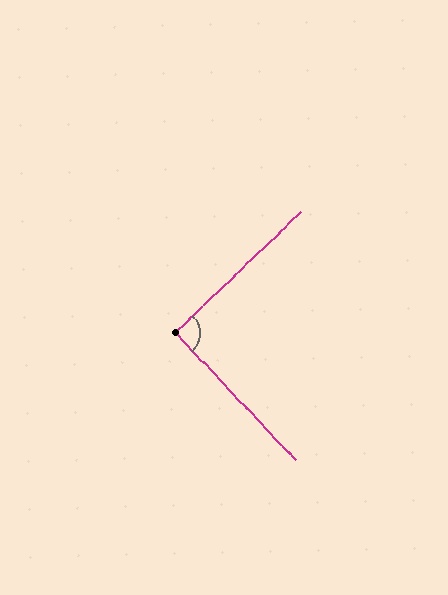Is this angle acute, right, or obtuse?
It is approximately a right angle.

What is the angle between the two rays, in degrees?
Approximately 90 degrees.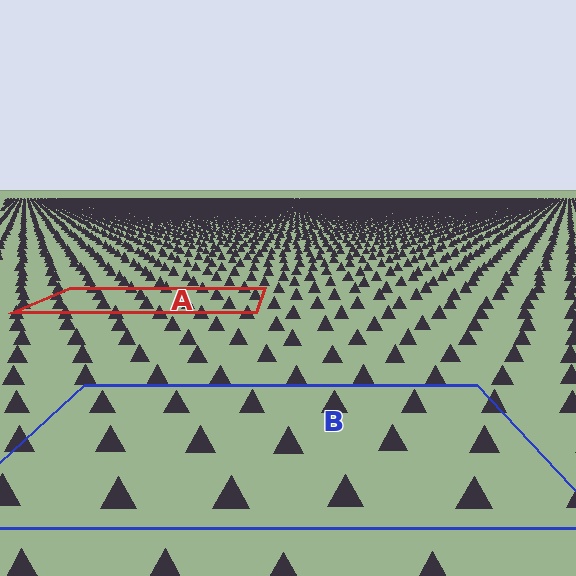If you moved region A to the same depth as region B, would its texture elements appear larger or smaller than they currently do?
They would appear larger. At a closer depth, the same texture elements are projected at a bigger on-screen size.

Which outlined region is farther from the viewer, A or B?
Region A is farther from the viewer — the texture elements inside it appear smaller and more densely packed.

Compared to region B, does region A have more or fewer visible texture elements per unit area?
Region A has more texture elements per unit area — they are packed more densely because it is farther away.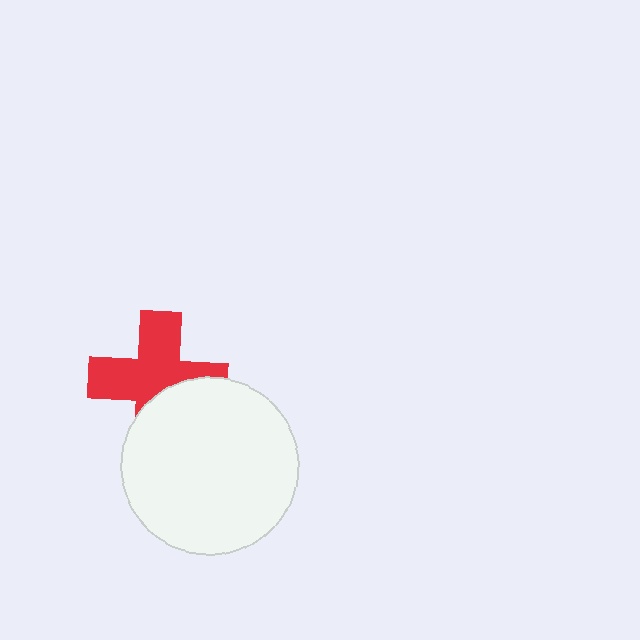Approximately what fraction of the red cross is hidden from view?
Roughly 36% of the red cross is hidden behind the white circle.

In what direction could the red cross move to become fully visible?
The red cross could move up. That would shift it out from behind the white circle entirely.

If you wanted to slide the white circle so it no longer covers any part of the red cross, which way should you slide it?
Slide it down — that is the most direct way to separate the two shapes.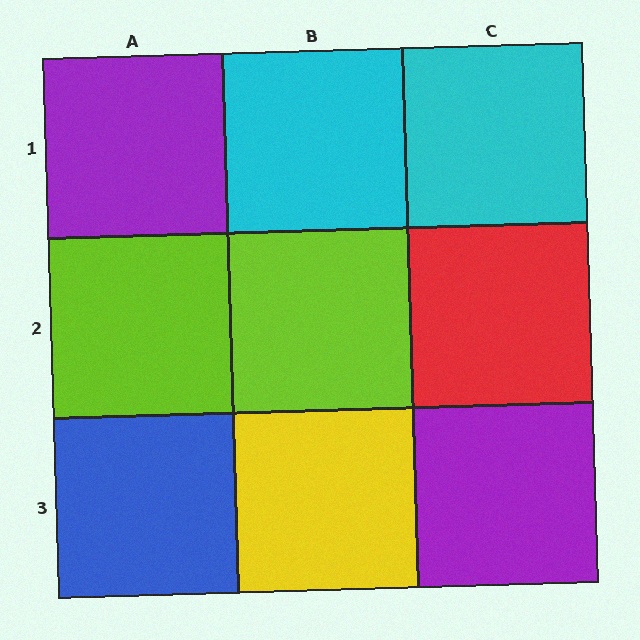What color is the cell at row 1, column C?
Cyan.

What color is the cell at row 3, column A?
Blue.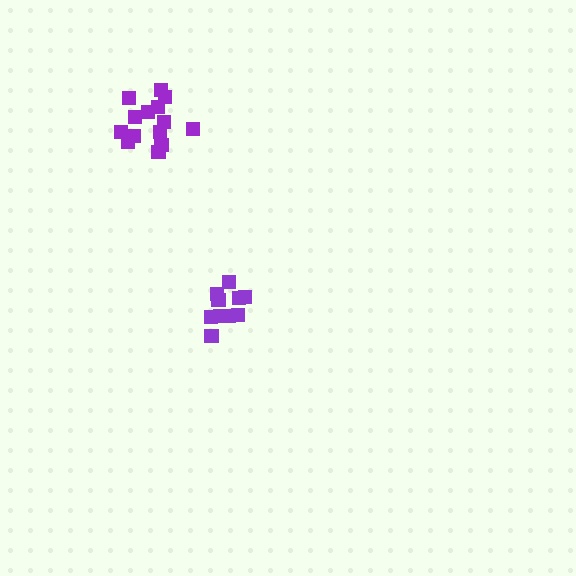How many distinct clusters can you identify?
There are 2 distinct clusters.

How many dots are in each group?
Group 1: 14 dots, Group 2: 10 dots (24 total).